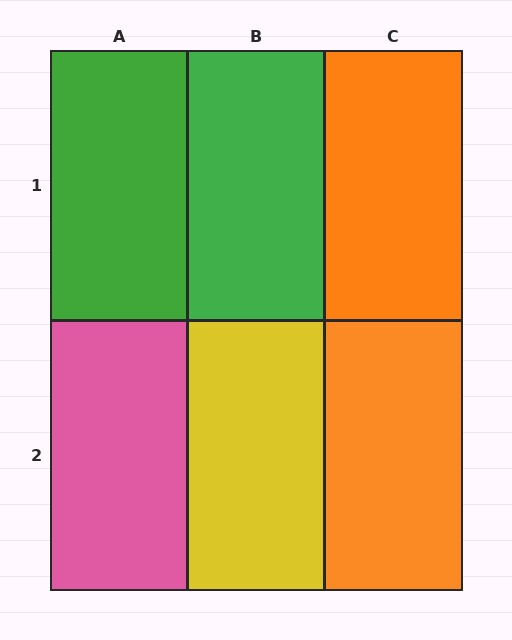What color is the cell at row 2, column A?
Pink.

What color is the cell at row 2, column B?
Yellow.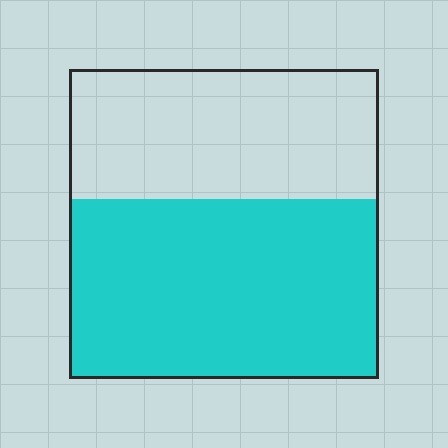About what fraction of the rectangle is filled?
About three fifths (3/5).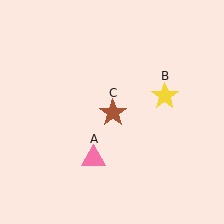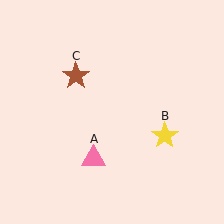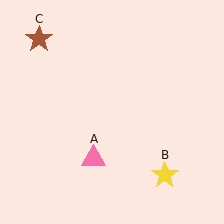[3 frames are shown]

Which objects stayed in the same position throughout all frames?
Pink triangle (object A) remained stationary.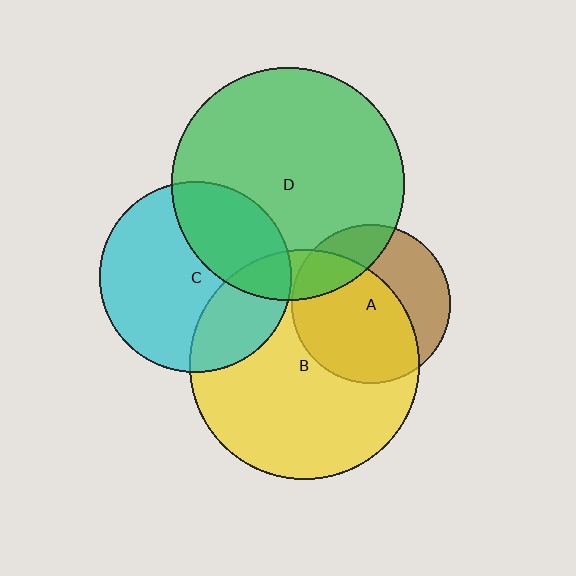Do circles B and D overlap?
Yes.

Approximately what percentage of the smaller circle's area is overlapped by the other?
Approximately 10%.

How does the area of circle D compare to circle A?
Approximately 2.1 times.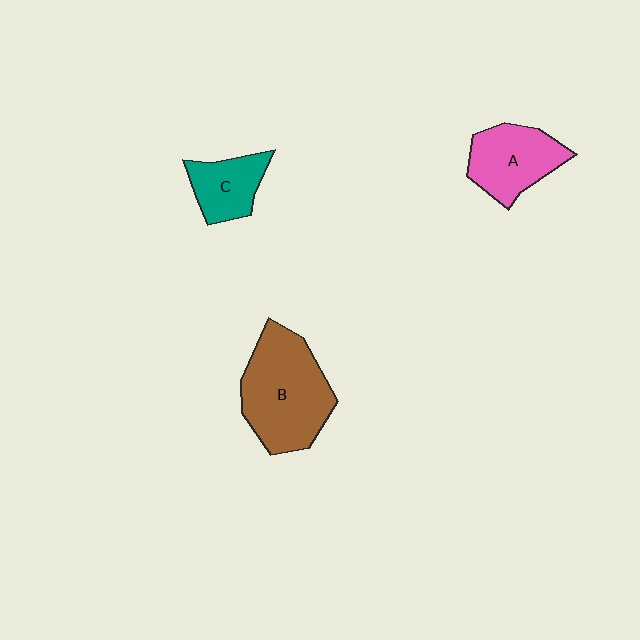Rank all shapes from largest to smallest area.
From largest to smallest: B (brown), A (pink), C (teal).